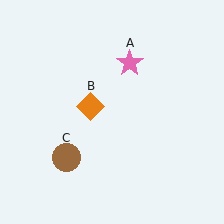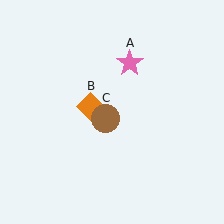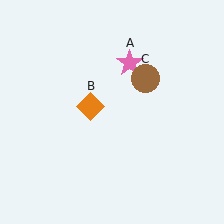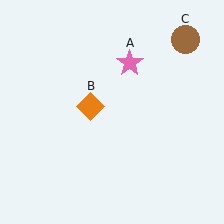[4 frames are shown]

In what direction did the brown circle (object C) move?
The brown circle (object C) moved up and to the right.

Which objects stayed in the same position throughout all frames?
Pink star (object A) and orange diamond (object B) remained stationary.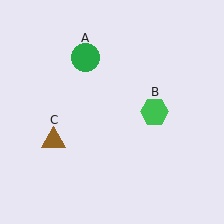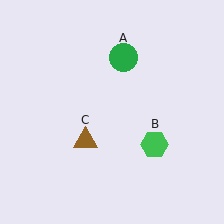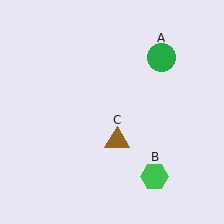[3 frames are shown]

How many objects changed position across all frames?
3 objects changed position: green circle (object A), green hexagon (object B), brown triangle (object C).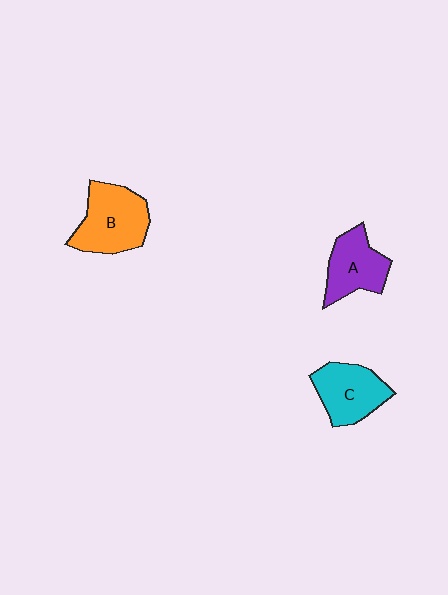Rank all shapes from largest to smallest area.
From largest to smallest: B (orange), C (cyan), A (purple).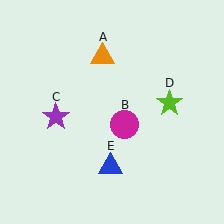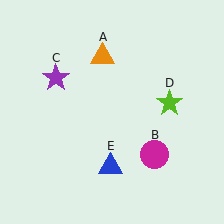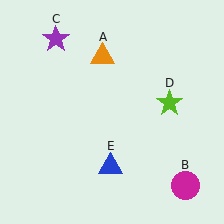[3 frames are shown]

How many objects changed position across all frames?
2 objects changed position: magenta circle (object B), purple star (object C).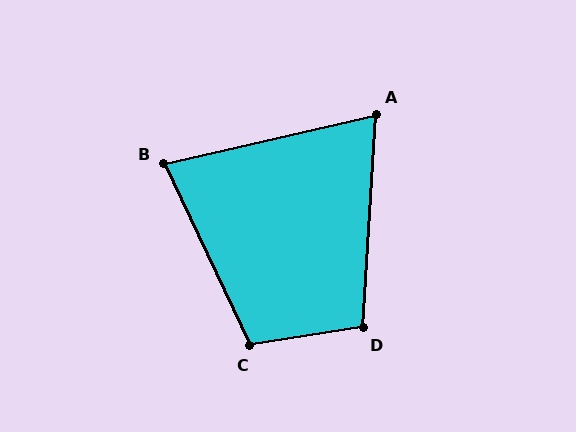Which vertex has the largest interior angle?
C, at approximately 107 degrees.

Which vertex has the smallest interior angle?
A, at approximately 73 degrees.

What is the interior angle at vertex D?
Approximately 102 degrees (obtuse).